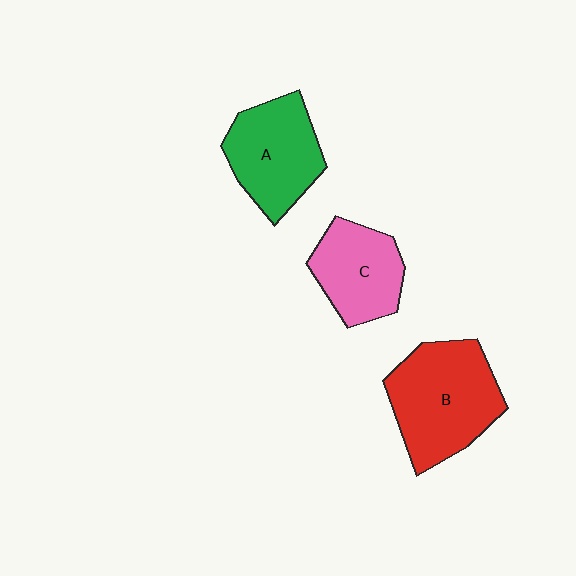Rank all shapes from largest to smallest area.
From largest to smallest: B (red), A (green), C (pink).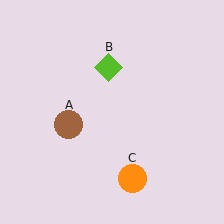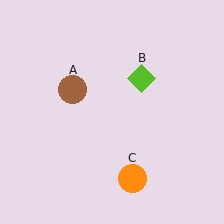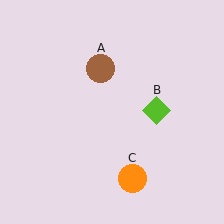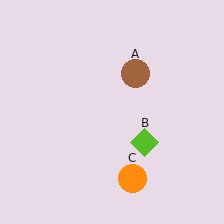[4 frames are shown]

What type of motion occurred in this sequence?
The brown circle (object A), lime diamond (object B) rotated clockwise around the center of the scene.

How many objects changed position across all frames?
2 objects changed position: brown circle (object A), lime diamond (object B).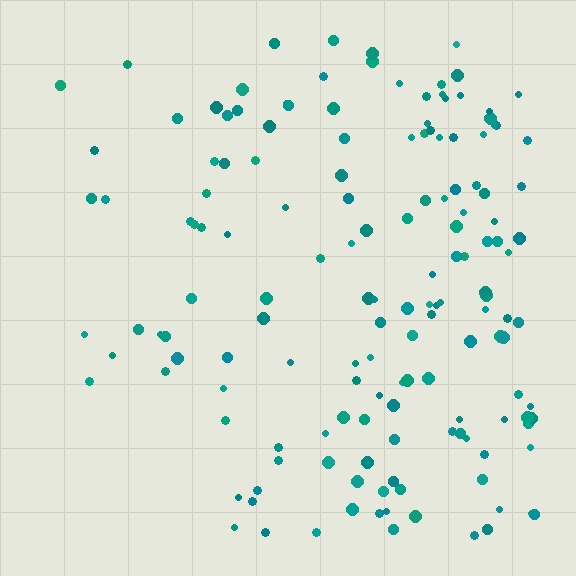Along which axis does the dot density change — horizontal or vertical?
Horizontal.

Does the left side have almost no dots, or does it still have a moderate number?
Still a moderate number, just noticeably fewer than the right.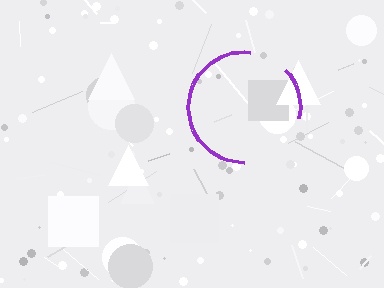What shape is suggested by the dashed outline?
The dashed outline suggests a circle.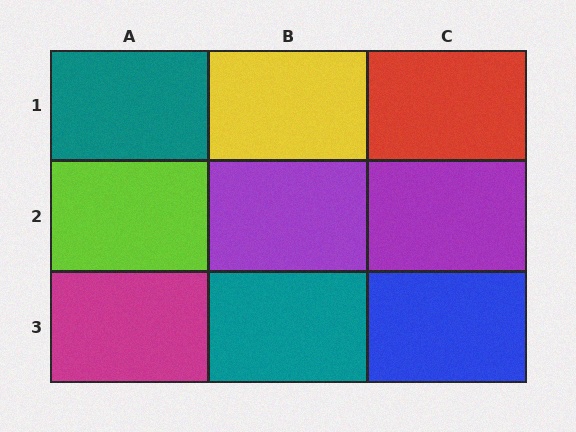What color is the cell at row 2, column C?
Purple.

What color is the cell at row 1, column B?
Yellow.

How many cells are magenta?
1 cell is magenta.